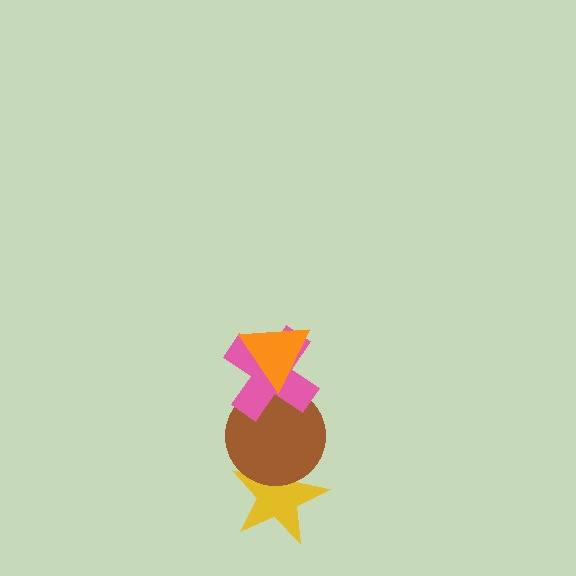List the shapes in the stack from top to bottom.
From top to bottom: the orange triangle, the pink cross, the brown circle, the yellow star.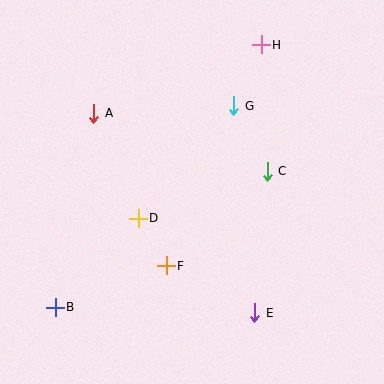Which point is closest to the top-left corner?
Point A is closest to the top-left corner.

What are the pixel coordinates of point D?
Point D is at (138, 218).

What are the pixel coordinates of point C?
Point C is at (267, 171).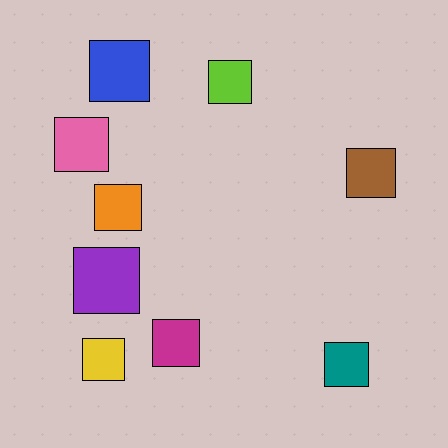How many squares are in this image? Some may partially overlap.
There are 9 squares.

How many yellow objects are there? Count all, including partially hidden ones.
There is 1 yellow object.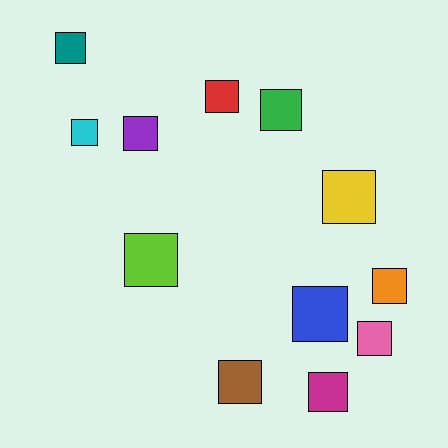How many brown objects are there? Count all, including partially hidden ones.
There is 1 brown object.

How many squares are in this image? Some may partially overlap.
There are 12 squares.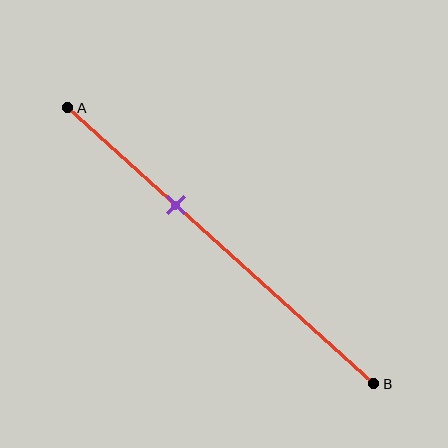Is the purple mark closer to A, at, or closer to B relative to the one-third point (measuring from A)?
The purple mark is approximately at the one-third point of segment AB.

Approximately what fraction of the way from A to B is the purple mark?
The purple mark is approximately 35% of the way from A to B.